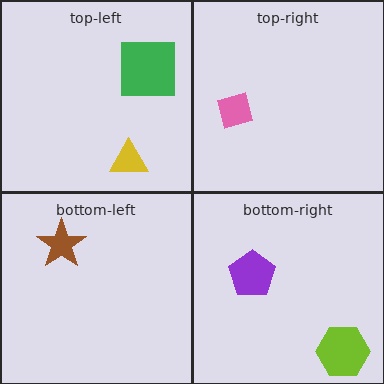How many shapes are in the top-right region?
1.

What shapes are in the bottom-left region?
The brown star.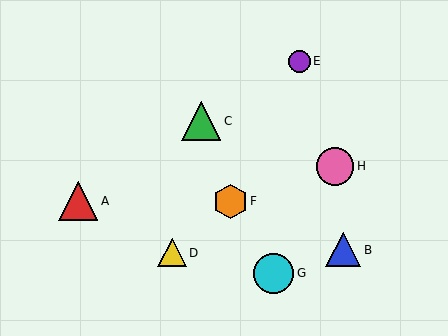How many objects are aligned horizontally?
2 objects (A, F) are aligned horizontally.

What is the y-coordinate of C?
Object C is at y≈121.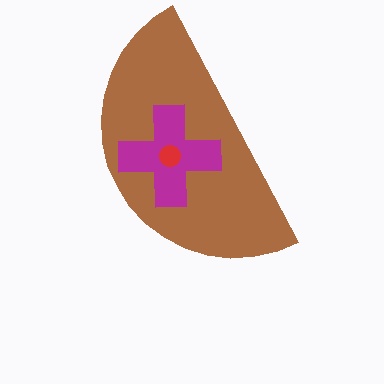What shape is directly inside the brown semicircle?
The magenta cross.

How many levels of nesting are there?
3.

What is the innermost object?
The red circle.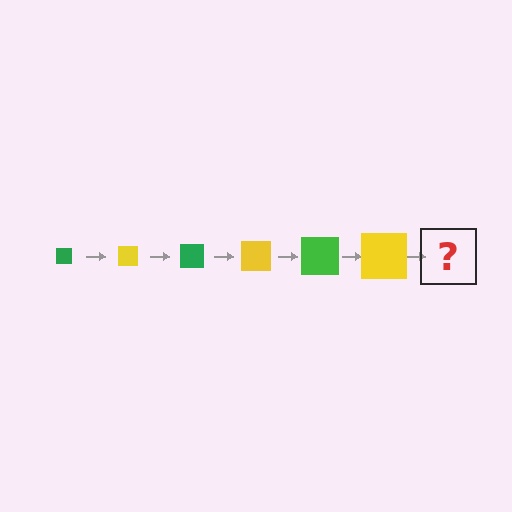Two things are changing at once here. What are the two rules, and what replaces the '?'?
The two rules are that the square grows larger each step and the color cycles through green and yellow. The '?' should be a green square, larger than the previous one.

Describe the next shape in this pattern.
It should be a green square, larger than the previous one.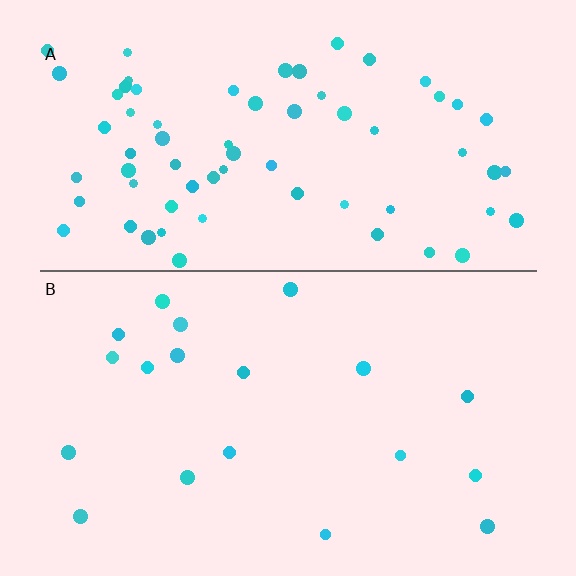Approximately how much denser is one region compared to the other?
Approximately 3.5× — region A over region B.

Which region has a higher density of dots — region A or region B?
A (the top).